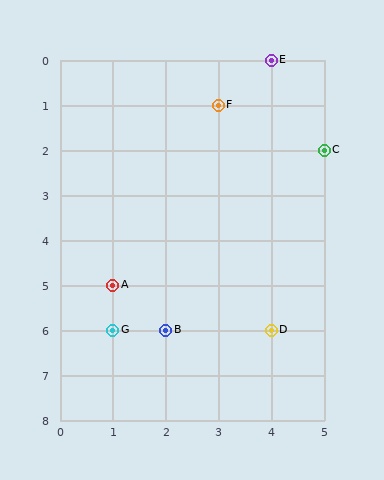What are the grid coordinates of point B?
Point B is at grid coordinates (2, 6).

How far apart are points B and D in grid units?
Points B and D are 2 columns apart.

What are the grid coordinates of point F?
Point F is at grid coordinates (3, 1).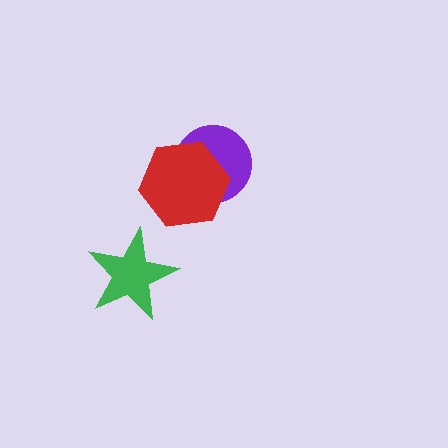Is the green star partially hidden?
No, no other shape covers it.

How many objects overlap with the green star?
0 objects overlap with the green star.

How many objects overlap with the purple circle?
1 object overlaps with the purple circle.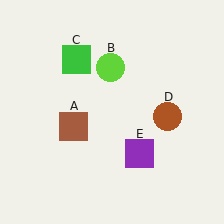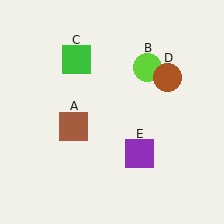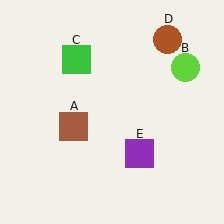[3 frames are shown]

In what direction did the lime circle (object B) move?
The lime circle (object B) moved right.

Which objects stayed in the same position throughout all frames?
Brown square (object A) and green square (object C) and purple square (object E) remained stationary.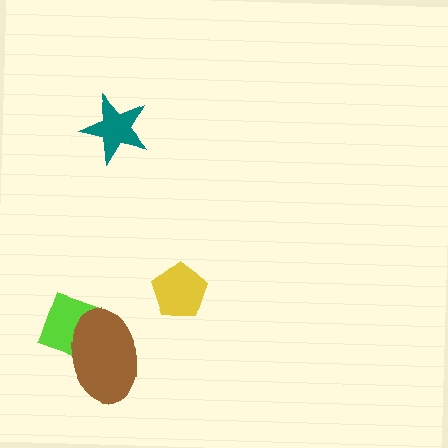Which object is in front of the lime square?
The brown ellipse is in front of the lime square.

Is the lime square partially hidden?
Yes, it is partially covered by another shape.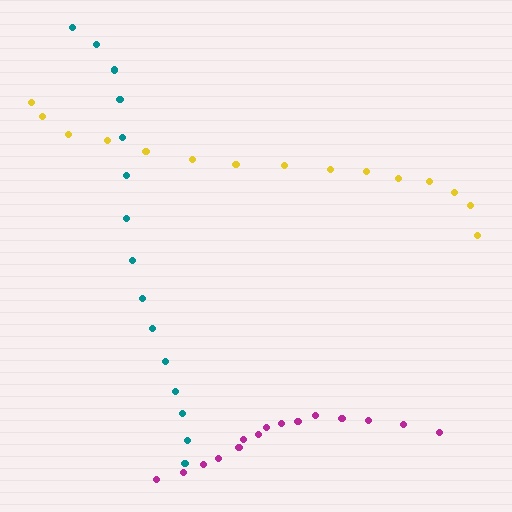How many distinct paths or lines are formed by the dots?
There are 3 distinct paths.